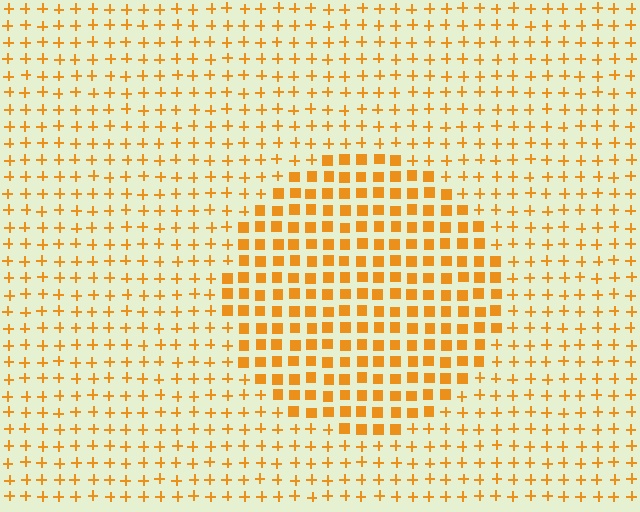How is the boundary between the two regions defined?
The boundary is defined by a change in element shape: squares inside vs. plus signs outside. All elements share the same color and spacing.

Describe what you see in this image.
The image is filled with small orange elements arranged in a uniform grid. A circle-shaped region contains squares, while the surrounding area contains plus signs. The boundary is defined purely by the change in element shape.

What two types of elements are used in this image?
The image uses squares inside the circle region and plus signs outside it.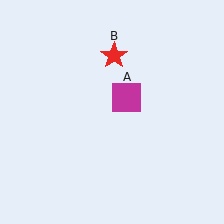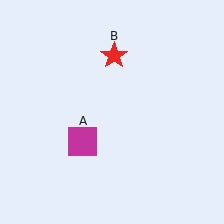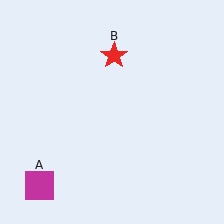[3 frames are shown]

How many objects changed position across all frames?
1 object changed position: magenta square (object A).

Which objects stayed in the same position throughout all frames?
Red star (object B) remained stationary.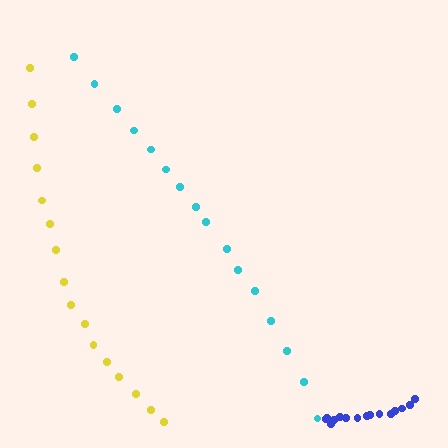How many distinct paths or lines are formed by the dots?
There are 3 distinct paths.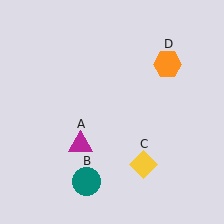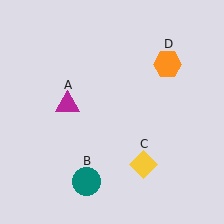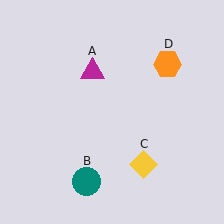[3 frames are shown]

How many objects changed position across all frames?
1 object changed position: magenta triangle (object A).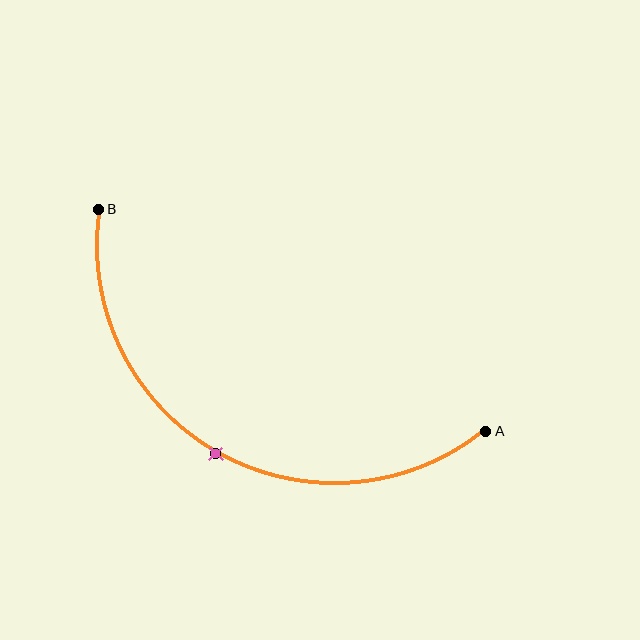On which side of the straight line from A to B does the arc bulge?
The arc bulges below the straight line connecting A and B.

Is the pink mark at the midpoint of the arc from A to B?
Yes. The pink mark lies on the arc at equal arc-length from both A and B — it is the arc midpoint.